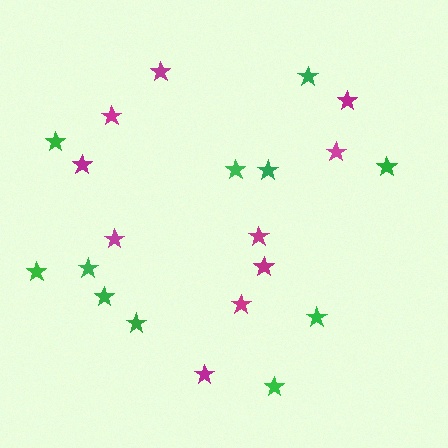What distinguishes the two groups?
There are 2 groups: one group of green stars (11) and one group of magenta stars (10).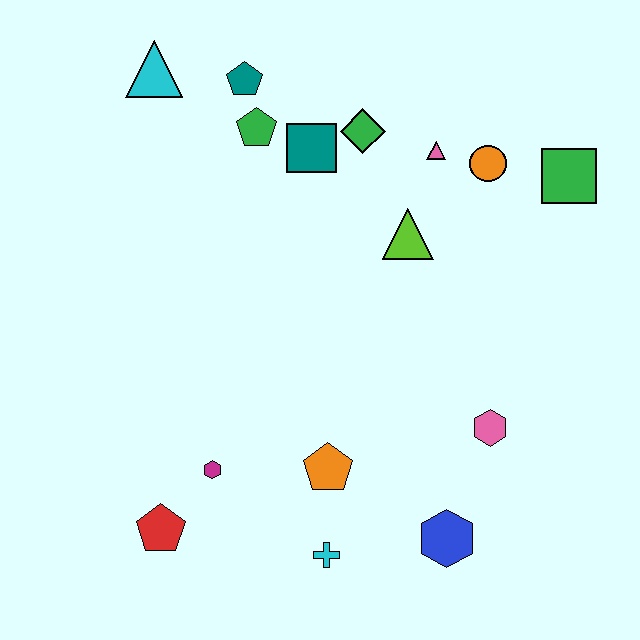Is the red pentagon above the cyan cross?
Yes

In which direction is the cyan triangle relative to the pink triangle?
The cyan triangle is to the left of the pink triangle.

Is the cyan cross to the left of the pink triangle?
Yes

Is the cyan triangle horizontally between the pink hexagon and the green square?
No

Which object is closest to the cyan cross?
The orange pentagon is closest to the cyan cross.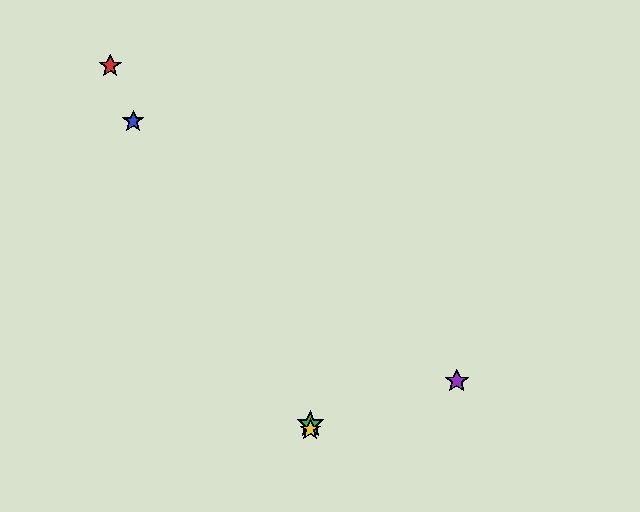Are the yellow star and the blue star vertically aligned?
No, the yellow star is at x≈310 and the blue star is at x≈133.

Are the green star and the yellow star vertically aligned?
Yes, both are at x≈310.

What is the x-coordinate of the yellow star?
The yellow star is at x≈310.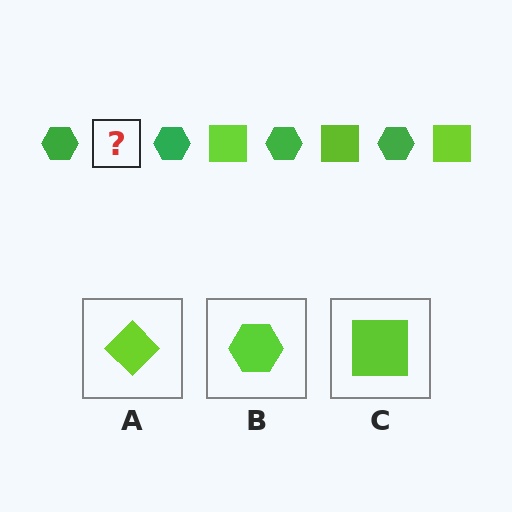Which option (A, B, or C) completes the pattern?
C.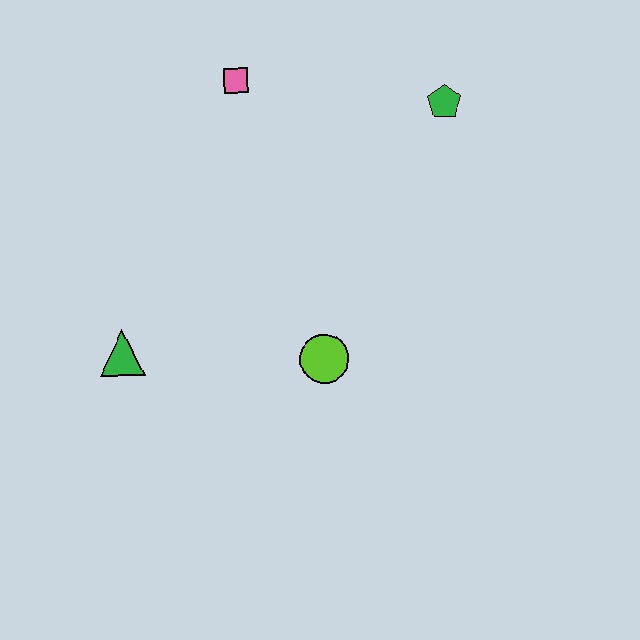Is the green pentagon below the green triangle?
No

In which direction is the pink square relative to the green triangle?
The pink square is above the green triangle.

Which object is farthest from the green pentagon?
The green triangle is farthest from the green pentagon.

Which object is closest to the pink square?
The green pentagon is closest to the pink square.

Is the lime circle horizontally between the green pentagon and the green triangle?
Yes